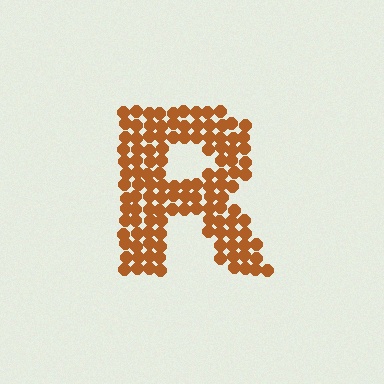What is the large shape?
The large shape is the letter R.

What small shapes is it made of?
It is made of small circles.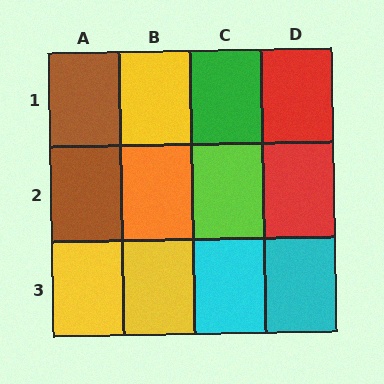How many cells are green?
1 cell is green.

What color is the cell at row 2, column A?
Brown.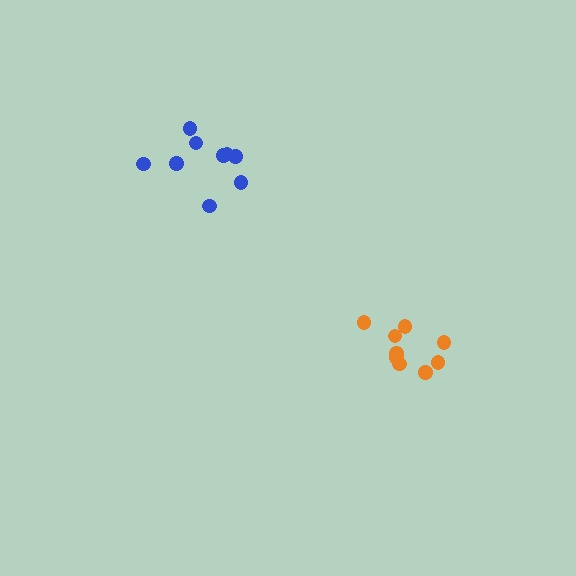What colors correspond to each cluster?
The clusters are colored: blue, orange.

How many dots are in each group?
Group 1: 9 dots, Group 2: 9 dots (18 total).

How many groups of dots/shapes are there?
There are 2 groups.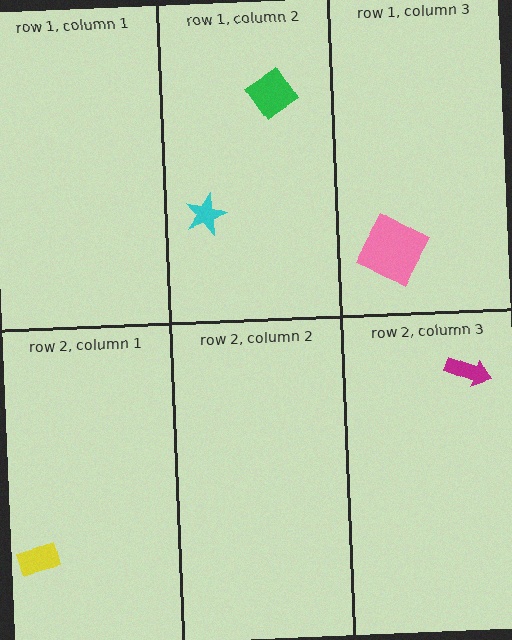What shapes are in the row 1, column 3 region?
The pink square.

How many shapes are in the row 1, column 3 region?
1.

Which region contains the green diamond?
The row 1, column 2 region.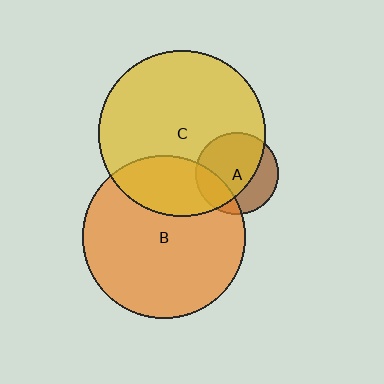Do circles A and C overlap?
Yes.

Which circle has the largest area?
Circle C (yellow).